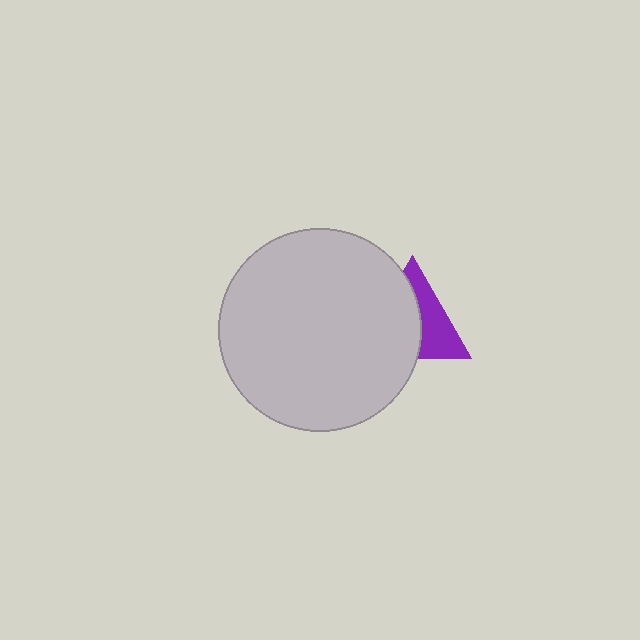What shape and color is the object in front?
The object in front is a light gray circle.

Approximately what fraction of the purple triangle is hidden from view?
Roughly 56% of the purple triangle is hidden behind the light gray circle.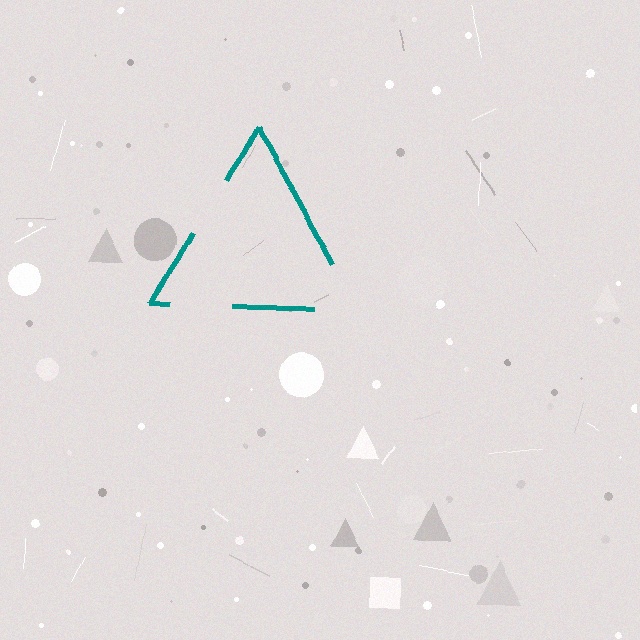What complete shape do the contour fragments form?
The contour fragments form a triangle.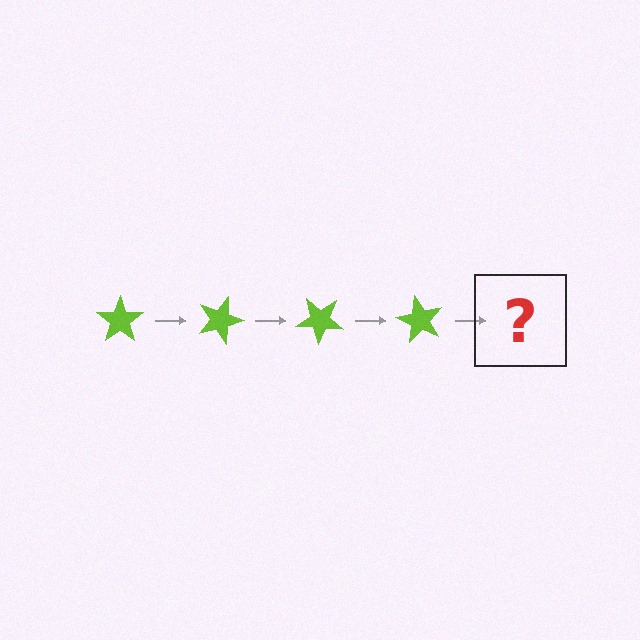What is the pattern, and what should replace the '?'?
The pattern is that the star rotates 20 degrees each step. The '?' should be a lime star rotated 80 degrees.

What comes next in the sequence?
The next element should be a lime star rotated 80 degrees.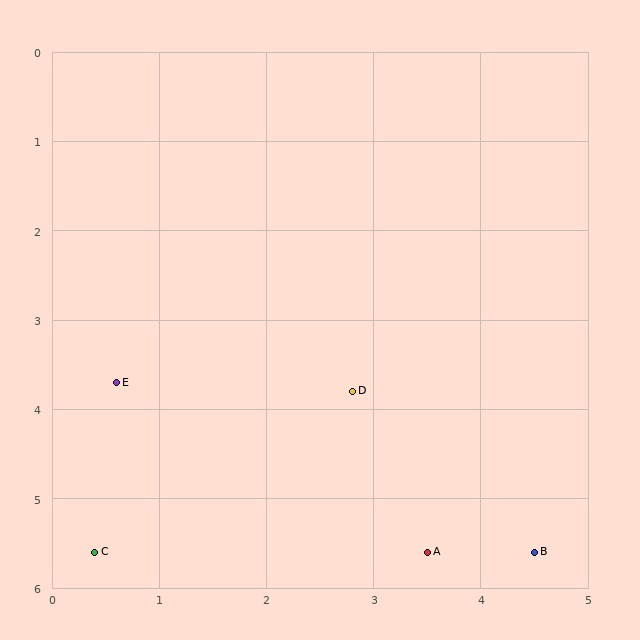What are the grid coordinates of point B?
Point B is at approximately (4.5, 5.6).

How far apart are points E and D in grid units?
Points E and D are about 2.2 grid units apart.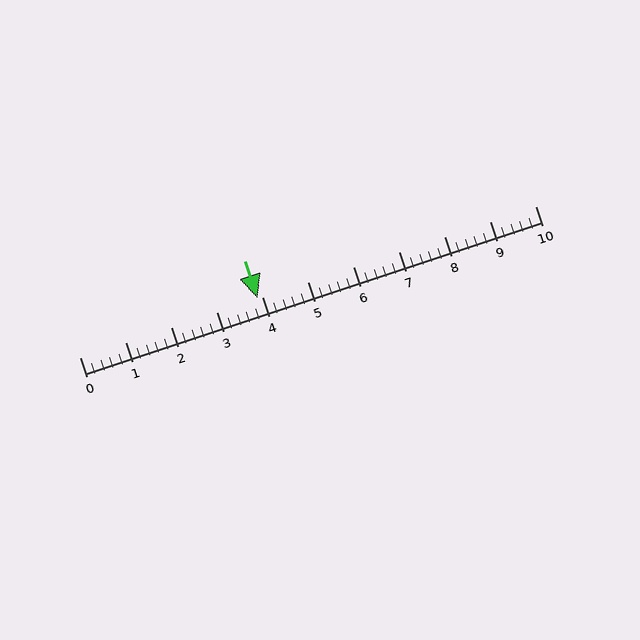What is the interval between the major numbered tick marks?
The major tick marks are spaced 1 units apart.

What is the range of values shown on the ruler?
The ruler shows values from 0 to 10.